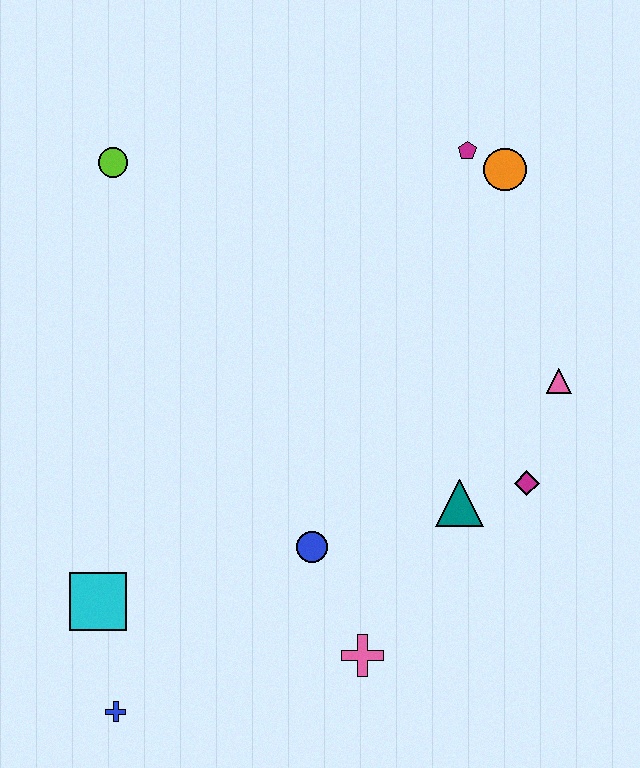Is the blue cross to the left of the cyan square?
No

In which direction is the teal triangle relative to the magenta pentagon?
The teal triangle is below the magenta pentagon.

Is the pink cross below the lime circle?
Yes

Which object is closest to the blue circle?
The pink cross is closest to the blue circle.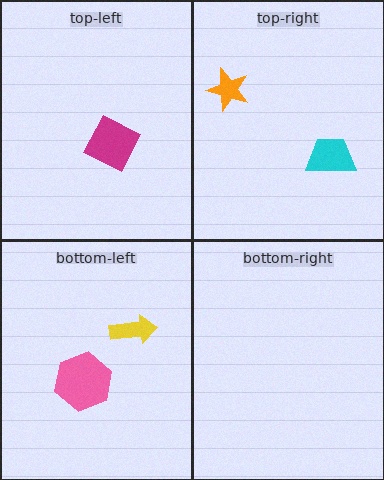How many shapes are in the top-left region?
1.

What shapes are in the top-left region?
The magenta square.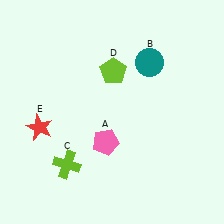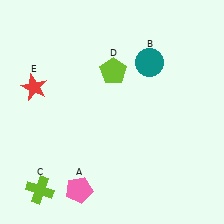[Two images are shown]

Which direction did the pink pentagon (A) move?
The pink pentagon (A) moved down.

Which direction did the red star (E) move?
The red star (E) moved up.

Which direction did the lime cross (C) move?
The lime cross (C) moved left.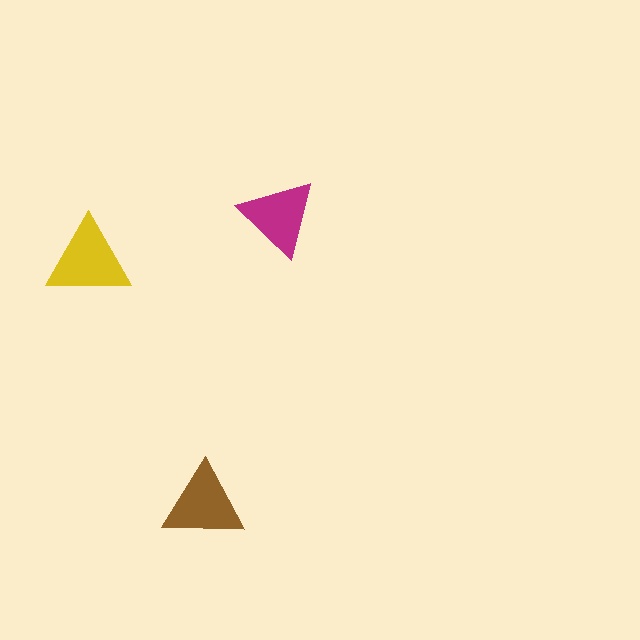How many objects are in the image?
There are 3 objects in the image.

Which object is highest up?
The magenta triangle is topmost.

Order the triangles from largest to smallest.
the yellow one, the brown one, the magenta one.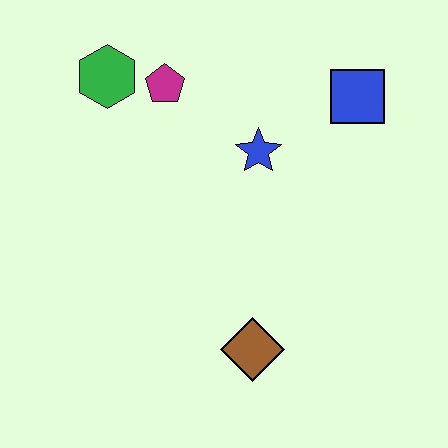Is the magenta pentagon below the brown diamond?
No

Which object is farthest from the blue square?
The brown diamond is farthest from the blue square.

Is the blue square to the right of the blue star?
Yes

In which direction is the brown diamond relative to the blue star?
The brown diamond is below the blue star.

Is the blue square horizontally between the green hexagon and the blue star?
No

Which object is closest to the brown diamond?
The blue star is closest to the brown diamond.